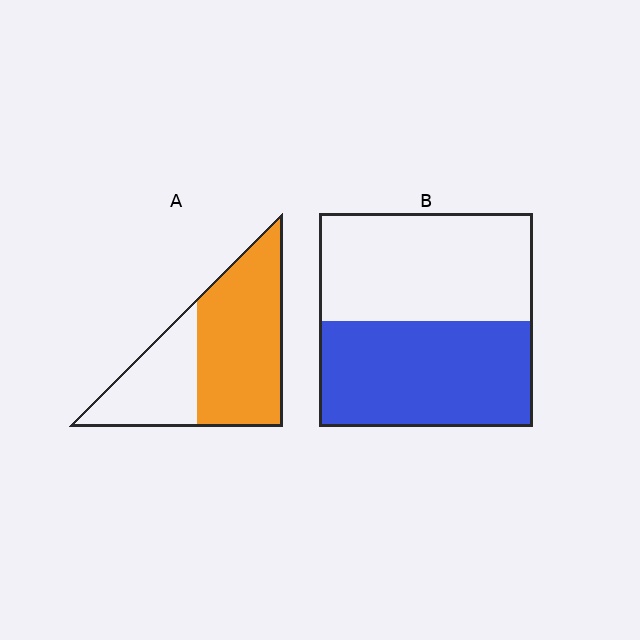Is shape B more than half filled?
Roughly half.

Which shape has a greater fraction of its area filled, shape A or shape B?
Shape A.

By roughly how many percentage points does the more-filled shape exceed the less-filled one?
By roughly 15 percentage points (A over B).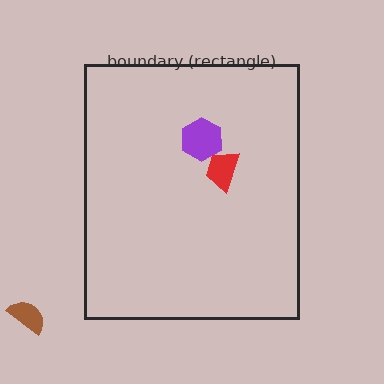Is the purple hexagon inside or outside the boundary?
Inside.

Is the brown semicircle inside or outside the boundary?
Outside.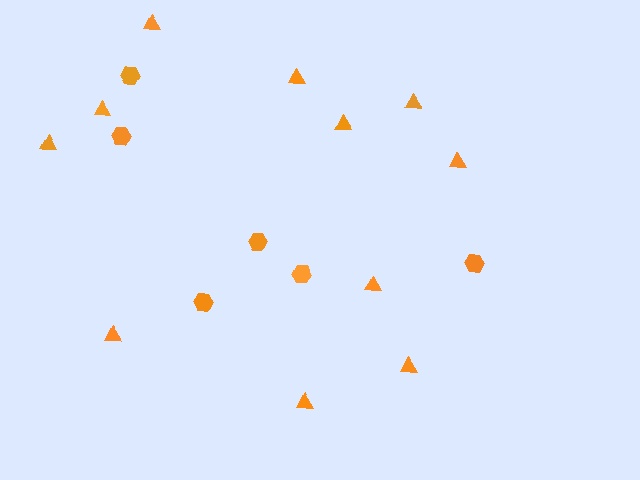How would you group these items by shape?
There are 2 groups: one group of triangles (11) and one group of hexagons (6).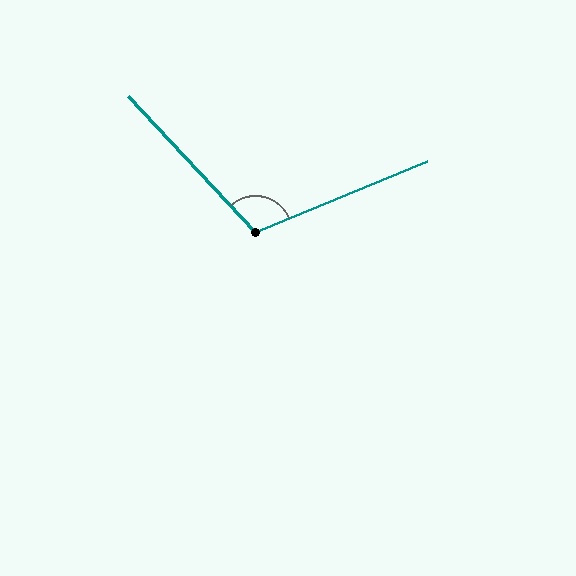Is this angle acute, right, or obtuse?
It is obtuse.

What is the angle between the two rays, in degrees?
Approximately 110 degrees.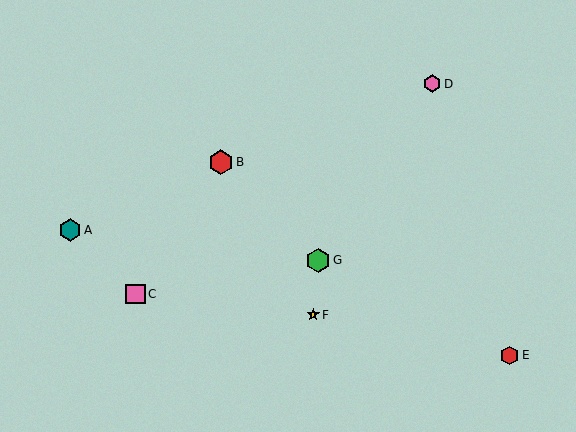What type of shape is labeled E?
Shape E is a red hexagon.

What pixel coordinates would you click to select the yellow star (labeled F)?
Click at (313, 315) to select the yellow star F.